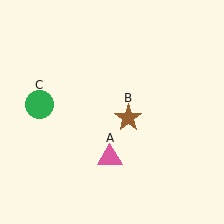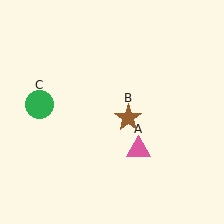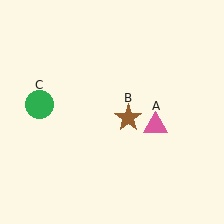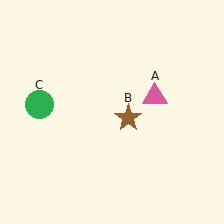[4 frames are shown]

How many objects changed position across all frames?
1 object changed position: pink triangle (object A).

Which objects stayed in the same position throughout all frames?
Brown star (object B) and green circle (object C) remained stationary.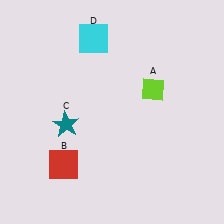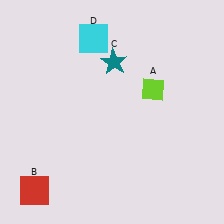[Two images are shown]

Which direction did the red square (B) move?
The red square (B) moved left.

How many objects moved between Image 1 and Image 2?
2 objects moved between the two images.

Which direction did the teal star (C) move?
The teal star (C) moved up.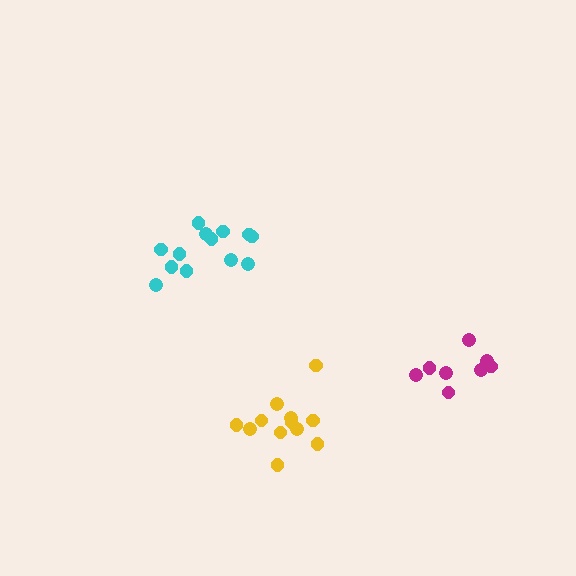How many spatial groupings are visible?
There are 3 spatial groupings.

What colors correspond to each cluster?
The clusters are colored: yellow, cyan, magenta.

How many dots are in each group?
Group 1: 12 dots, Group 2: 13 dots, Group 3: 8 dots (33 total).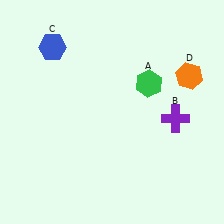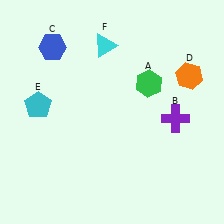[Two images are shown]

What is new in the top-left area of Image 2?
A cyan triangle (F) was added in the top-left area of Image 2.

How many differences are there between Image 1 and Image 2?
There are 2 differences between the two images.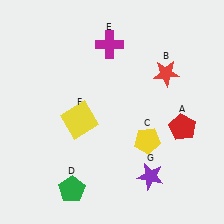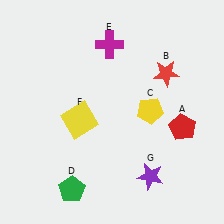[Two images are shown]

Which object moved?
The yellow pentagon (C) moved up.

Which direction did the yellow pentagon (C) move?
The yellow pentagon (C) moved up.